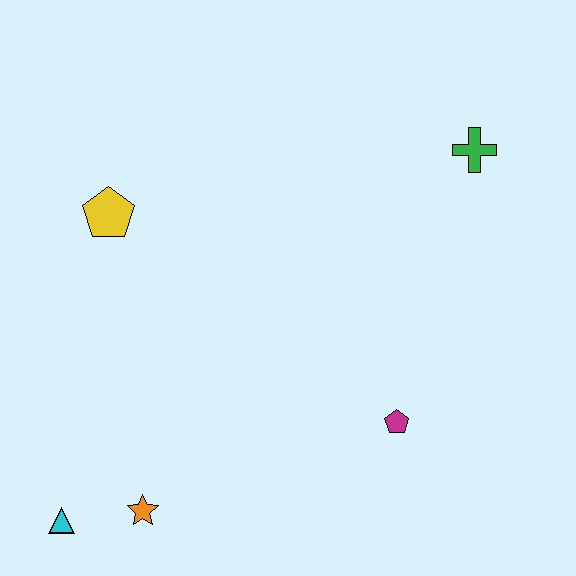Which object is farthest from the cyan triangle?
The green cross is farthest from the cyan triangle.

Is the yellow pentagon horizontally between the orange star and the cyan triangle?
Yes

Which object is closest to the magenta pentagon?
The orange star is closest to the magenta pentagon.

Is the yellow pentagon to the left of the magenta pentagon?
Yes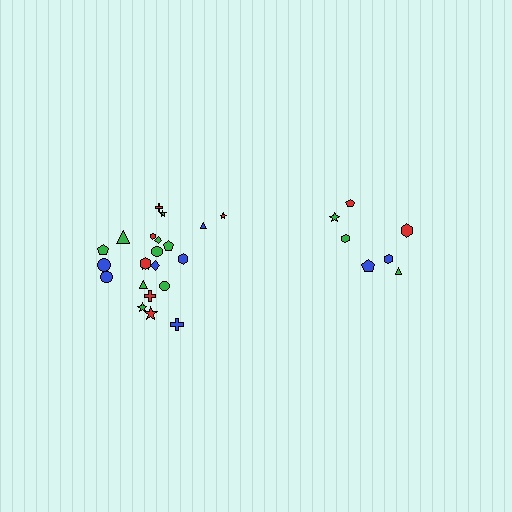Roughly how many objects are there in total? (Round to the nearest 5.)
Roughly 30 objects in total.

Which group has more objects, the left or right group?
The left group.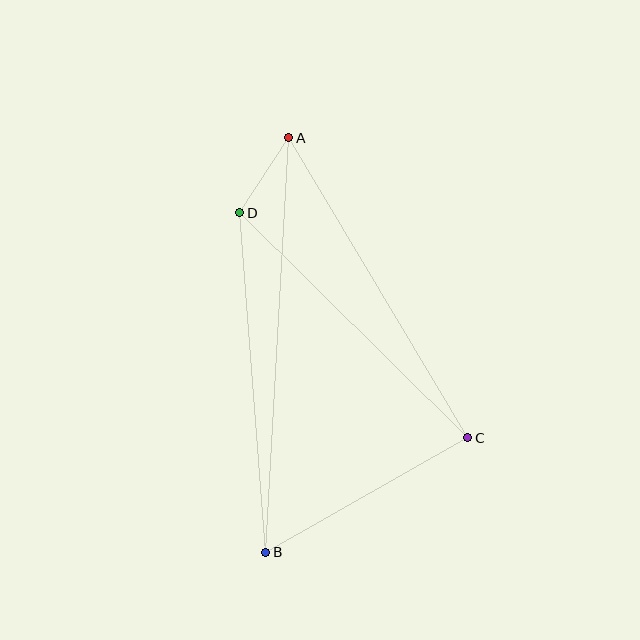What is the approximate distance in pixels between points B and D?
The distance between B and D is approximately 340 pixels.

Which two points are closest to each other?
Points A and D are closest to each other.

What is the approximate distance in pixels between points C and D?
The distance between C and D is approximately 320 pixels.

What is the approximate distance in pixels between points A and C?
The distance between A and C is approximately 349 pixels.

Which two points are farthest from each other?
Points A and B are farthest from each other.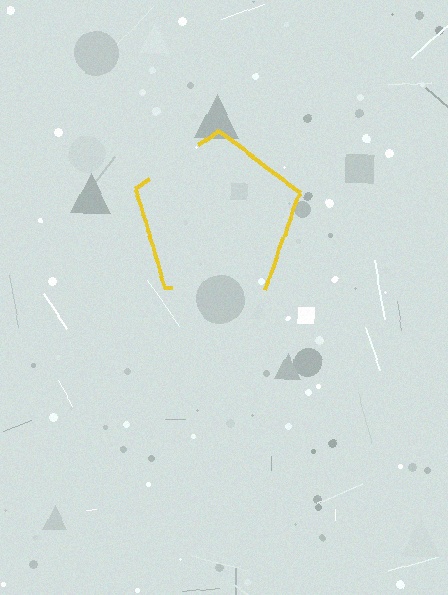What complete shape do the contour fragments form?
The contour fragments form a pentagon.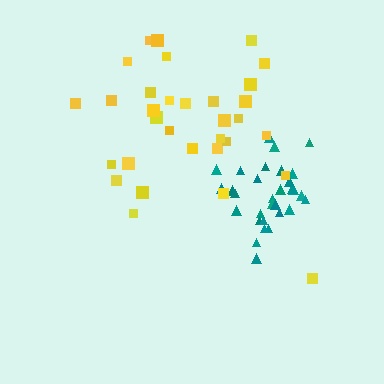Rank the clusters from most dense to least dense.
teal, yellow.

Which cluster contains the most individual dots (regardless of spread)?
Teal (32).